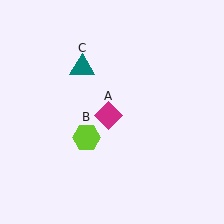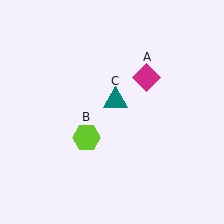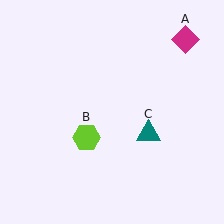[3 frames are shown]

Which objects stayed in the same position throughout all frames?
Lime hexagon (object B) remained stationary.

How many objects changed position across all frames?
2 objects changed position: magenta diamond (object A), teal triangle (object C).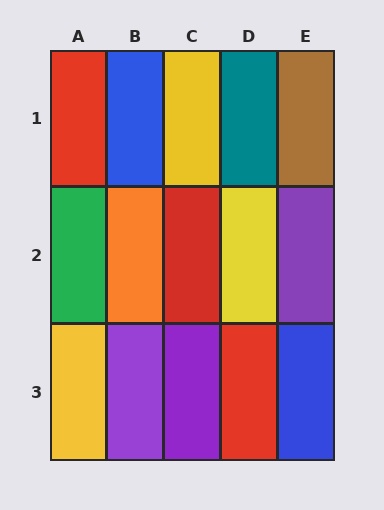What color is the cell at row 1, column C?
Yellow.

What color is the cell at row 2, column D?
Yellow.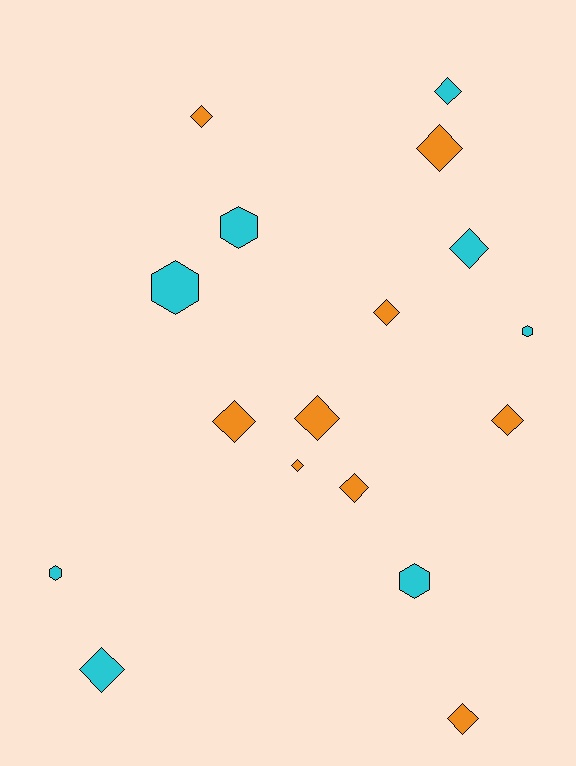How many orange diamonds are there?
There are 9 orange diamonds.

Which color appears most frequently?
Orange, with 9 objects.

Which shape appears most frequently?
Diamond, with 12 objects.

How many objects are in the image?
There are 17 objects.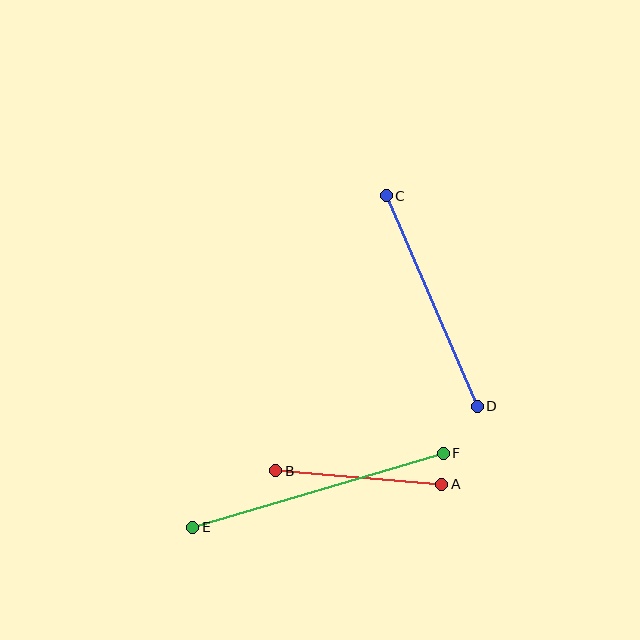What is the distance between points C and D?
The distance is approximately 230 pixels.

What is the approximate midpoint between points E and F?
The midpoint is at approximately (318, 490) pixels.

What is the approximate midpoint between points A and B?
The midpoint is at approximately (359, 478) pixels.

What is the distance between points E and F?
The distance is approximately 261 pixels.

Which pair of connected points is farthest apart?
Points E and F are farthest apart.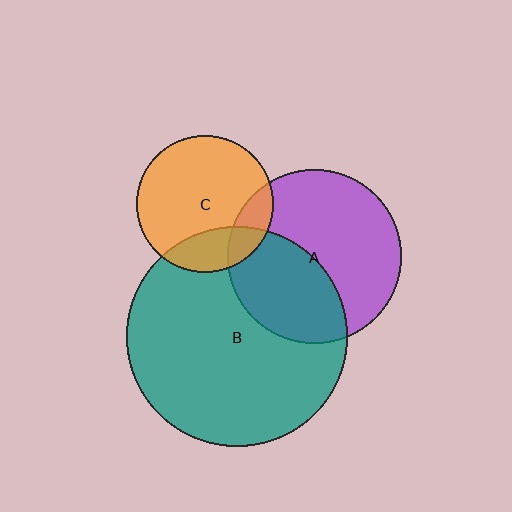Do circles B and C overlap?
Yes.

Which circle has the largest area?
Circle B (teal).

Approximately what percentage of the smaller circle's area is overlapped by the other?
Approximately 20%.